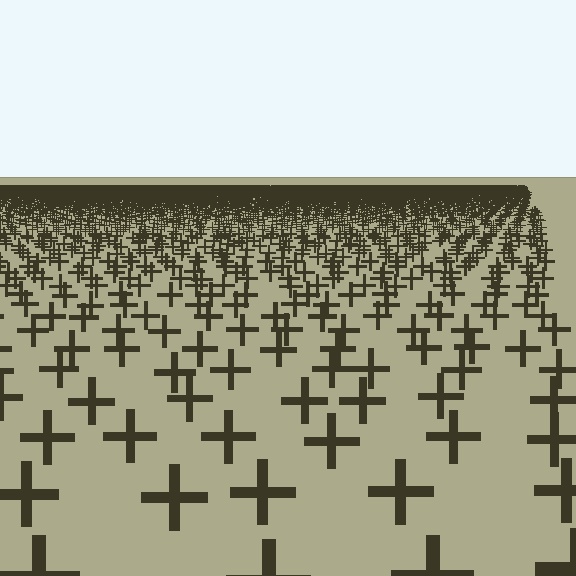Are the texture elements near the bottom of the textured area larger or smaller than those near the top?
Larger. Near the bottom, elements are closer to the viewer and appear at a bigger on-screen size.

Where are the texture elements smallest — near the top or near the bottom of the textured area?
Near the top.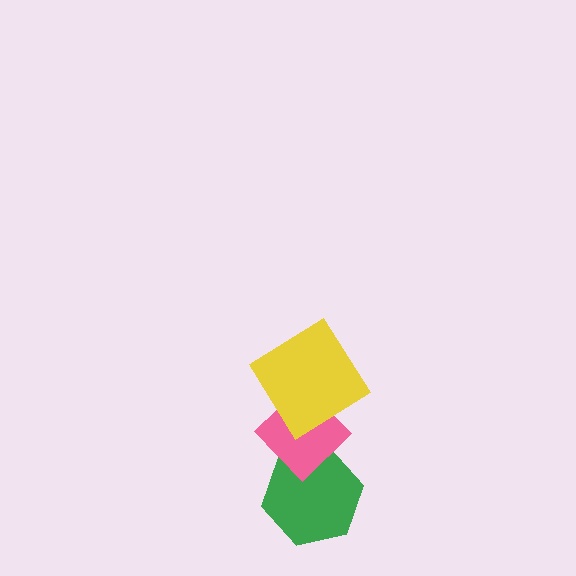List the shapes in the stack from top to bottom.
From top to bottom: the yellow diamond, the pink diamond, the green hexagon.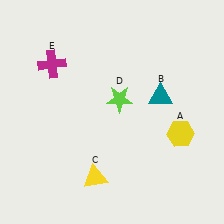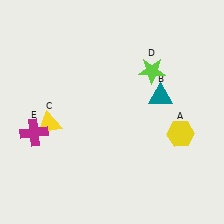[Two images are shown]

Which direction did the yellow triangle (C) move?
The yellow triangle (C) moved up.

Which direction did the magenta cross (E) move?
The magenta cross (E) moved down.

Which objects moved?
The objects that moved are: the yellow triangle (C), the lime star (D), the magenta cross (E).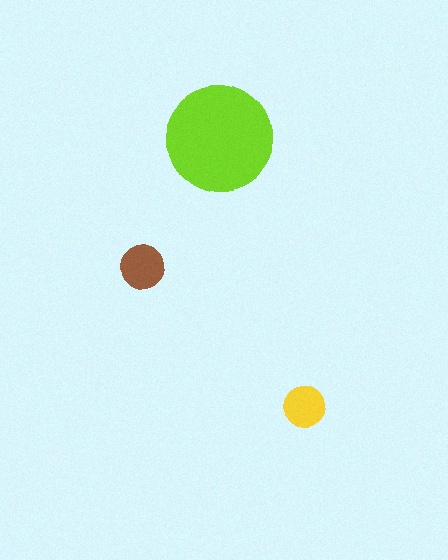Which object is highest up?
The lime circle is topmost.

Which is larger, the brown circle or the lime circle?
The lime one.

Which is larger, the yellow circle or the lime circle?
The lime one.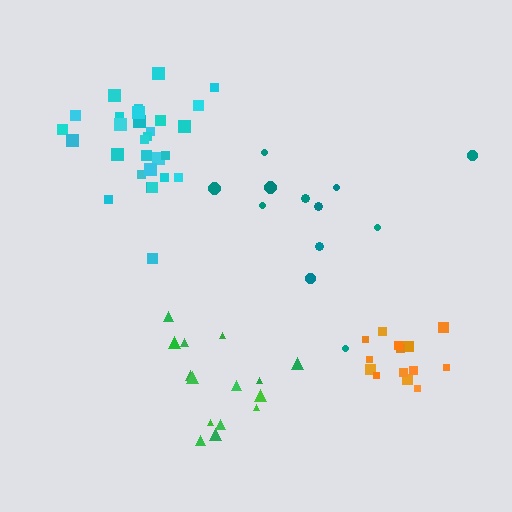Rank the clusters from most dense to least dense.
cyan, orange, green, teal.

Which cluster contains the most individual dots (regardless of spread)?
Cyan (29).